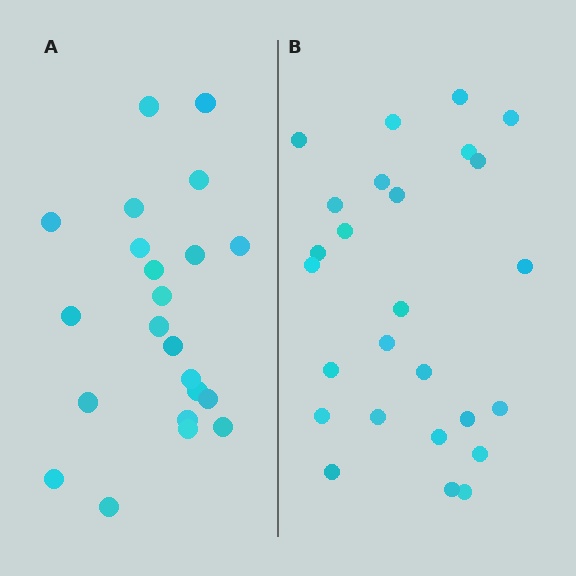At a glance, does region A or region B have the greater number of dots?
Region B (the right region) has more dots.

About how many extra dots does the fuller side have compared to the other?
Region B has about 4 more dots than region A.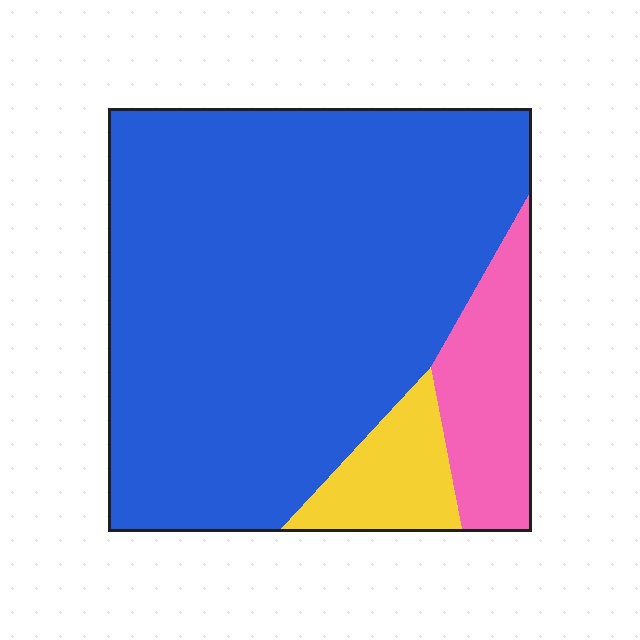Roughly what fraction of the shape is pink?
Pink takes up about one eighth (1/8) of the shape.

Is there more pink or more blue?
Blue.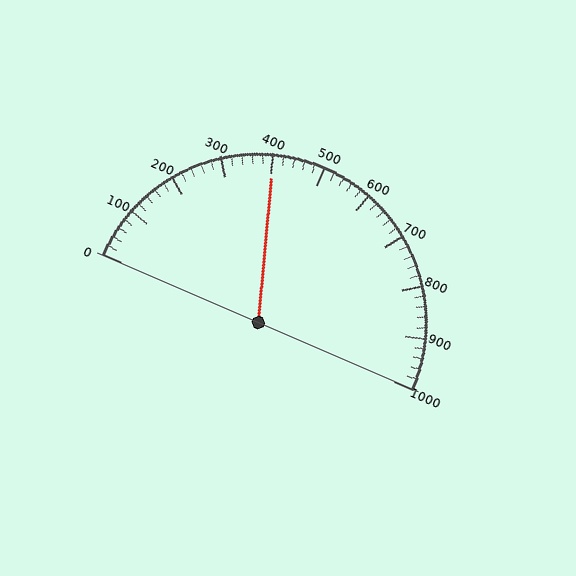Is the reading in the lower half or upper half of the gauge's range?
The reading is in the lower half of the range (0 to 1000).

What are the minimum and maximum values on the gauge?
The gauge ranges from 0 to 1000.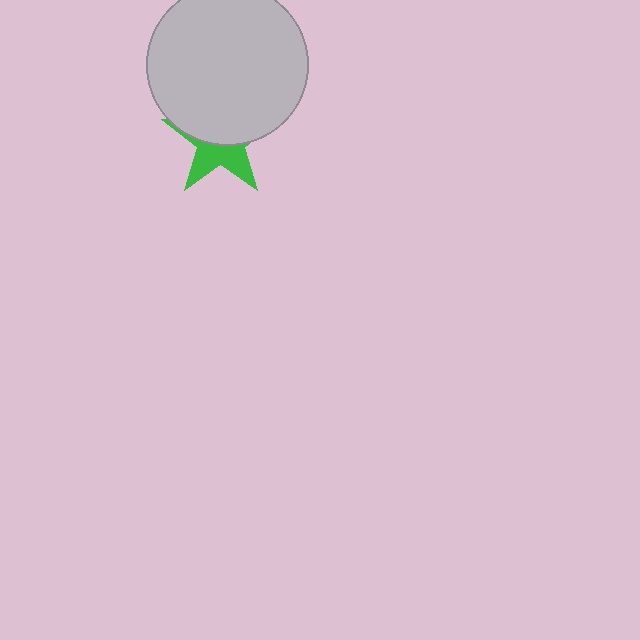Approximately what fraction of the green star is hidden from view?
Roughly 58% of the green star is hidden behind the light gray circle.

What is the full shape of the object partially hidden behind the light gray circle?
The partially hidden object is a green star.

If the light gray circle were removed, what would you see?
You would see the complete green star.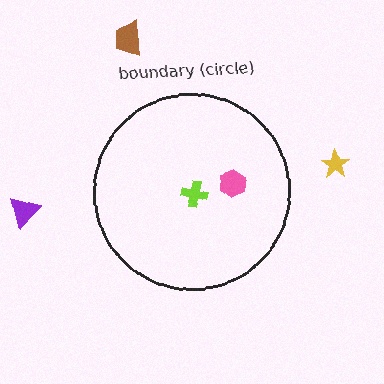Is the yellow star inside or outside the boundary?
Outside.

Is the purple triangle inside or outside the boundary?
Outside.